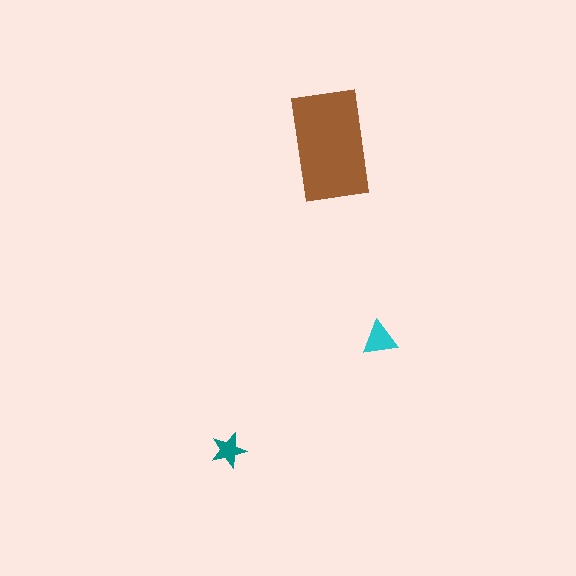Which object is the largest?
The brown rectangle.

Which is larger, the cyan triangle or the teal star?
The cyan triangle.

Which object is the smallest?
The teal star.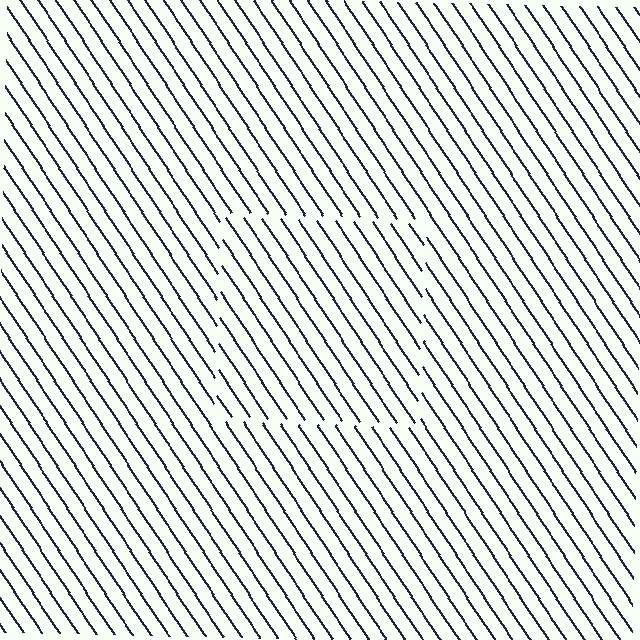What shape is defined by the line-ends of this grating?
An illusory square. The interior of the shape contains the same grating, shifted by half a period — the contour is defined by the phase discontinuity where line-ends from the inner and outer gratings abut.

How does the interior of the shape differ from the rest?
The interior of the shape contains the same grating, shifted by half a period — the contour is defined by the phase discontinuity where line-ends from the inner and outer gratings abut.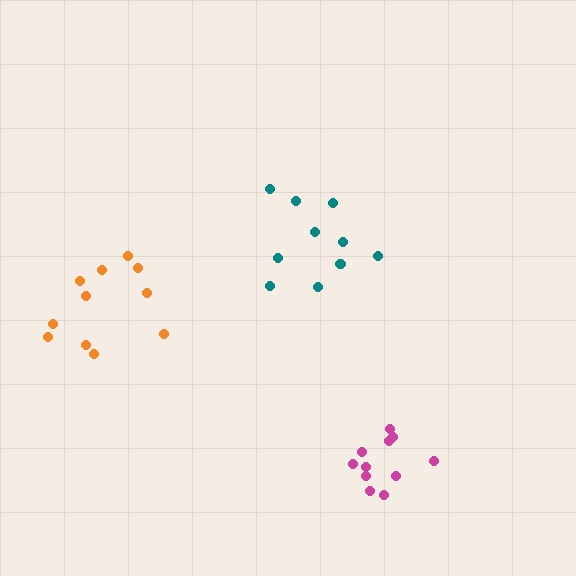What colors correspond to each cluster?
The clusters are colored: teal, orange, magenta.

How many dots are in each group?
Group 1: 10 dots, Group 2: 11 dots, Group 3: 11 dots (32 total).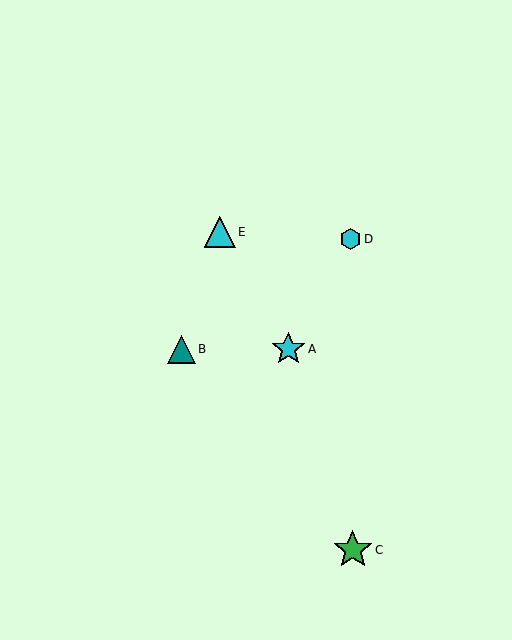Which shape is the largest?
The green star (labeled C) is the largest.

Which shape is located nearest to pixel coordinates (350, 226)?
The cyan hexagon (labeled D) at (350, 239) is nearest to that location.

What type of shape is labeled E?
Shape E is a cyan triangle.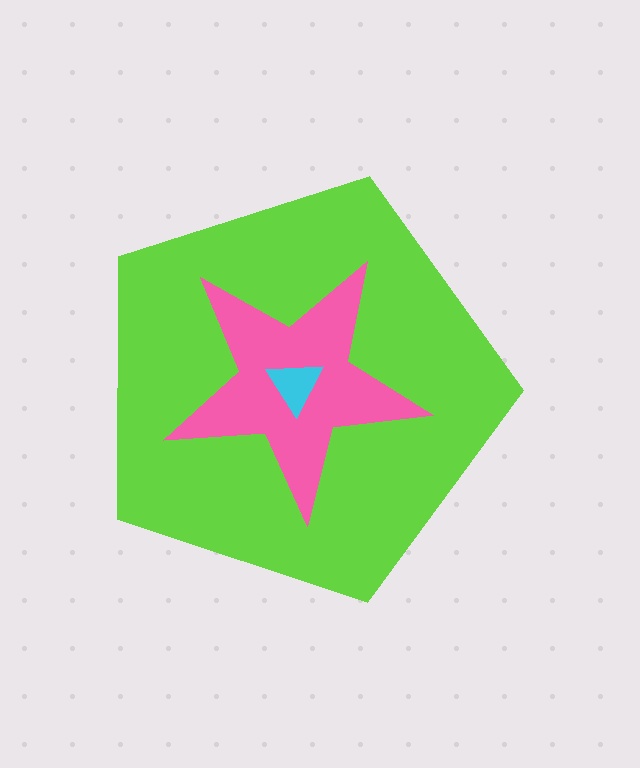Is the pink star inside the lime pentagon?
Yes.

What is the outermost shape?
The lime pentagon.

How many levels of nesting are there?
3.